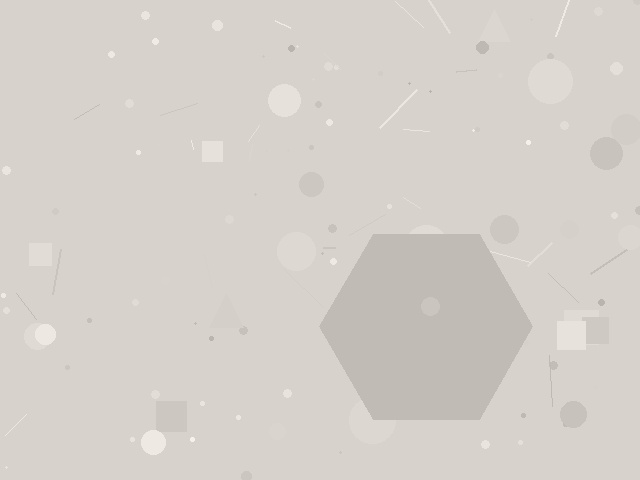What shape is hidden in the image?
A hexagon is hidden in the image.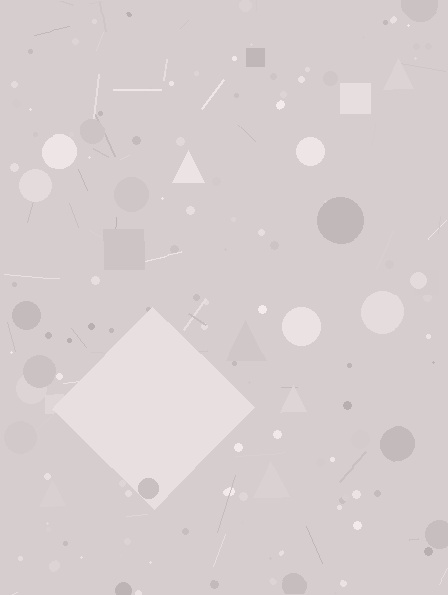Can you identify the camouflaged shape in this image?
The camouflaged shape is a diamond.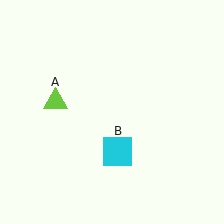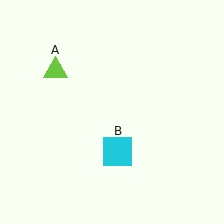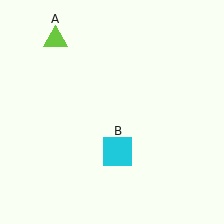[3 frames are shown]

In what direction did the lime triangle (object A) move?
The lime triangle (object A) moved up.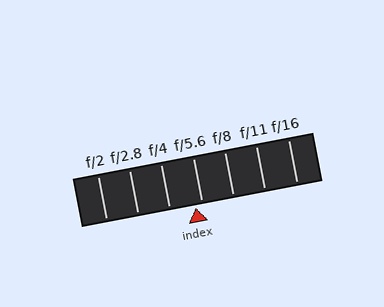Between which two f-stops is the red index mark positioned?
The index mark is between f/4 and f/5.6.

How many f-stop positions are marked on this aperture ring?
There are 7 f-stop positions marked.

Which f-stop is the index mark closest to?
The index mark is closest to f/5.6.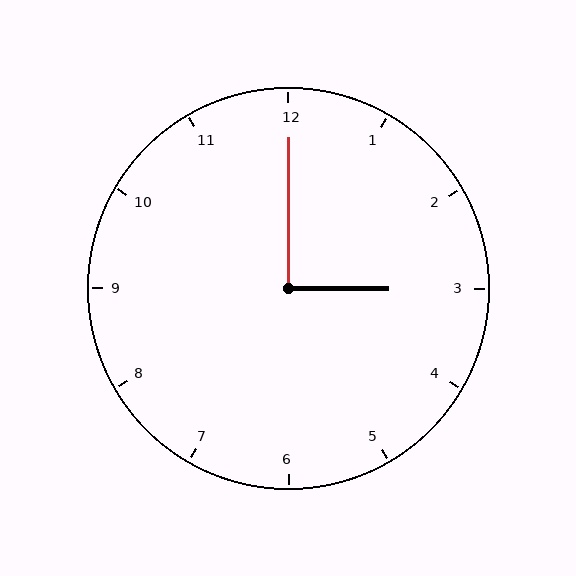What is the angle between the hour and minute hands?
Approximately 90 degrees.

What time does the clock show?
3:00.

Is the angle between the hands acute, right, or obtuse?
It is right.